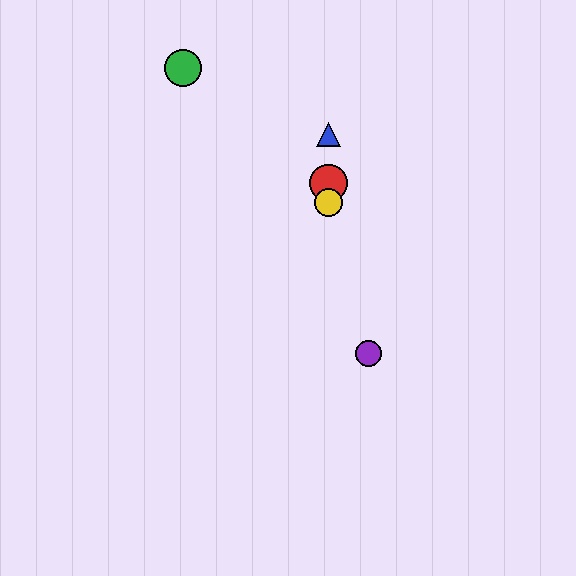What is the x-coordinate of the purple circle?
The purple circle is at x≈369.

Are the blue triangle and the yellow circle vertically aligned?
Yes, both are at x≈328.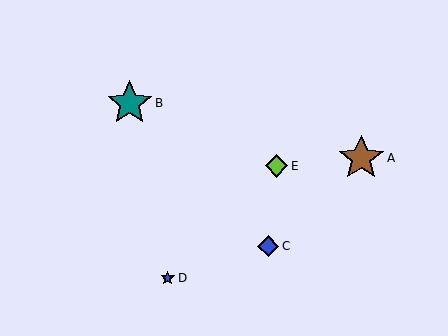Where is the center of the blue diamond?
The center of the blue diamond is at (268, 246).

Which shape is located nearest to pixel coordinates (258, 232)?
The blue diamond (labeled C) at (268, 246) is nearest to that location.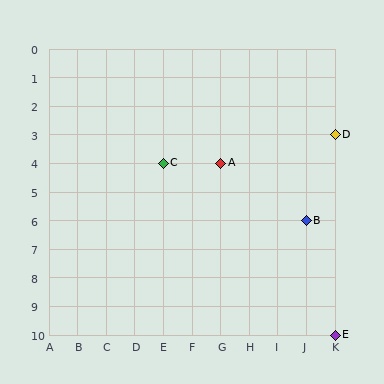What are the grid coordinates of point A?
Point A is at grid coordinates (G, 4).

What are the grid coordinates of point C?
Point C is at grid coordinates (E, 4).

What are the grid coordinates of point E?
Point E is at grid coordinates (K, 10).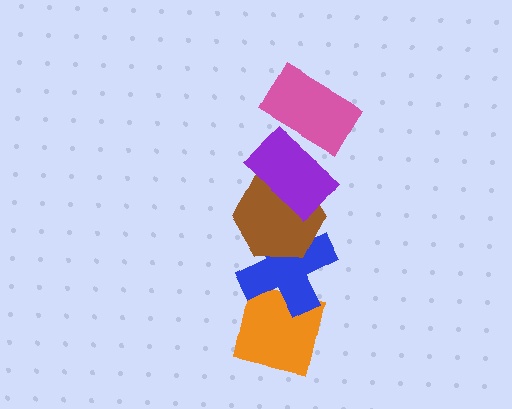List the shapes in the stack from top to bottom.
From top to bottom: the pink rectangle, the purple rectangle, the brown hexagon, the blue cross, the orange square.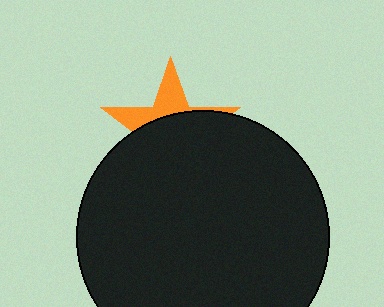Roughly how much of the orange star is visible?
A small part of it is visible (roughly 33%).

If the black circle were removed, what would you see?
You would see the complete orange star.